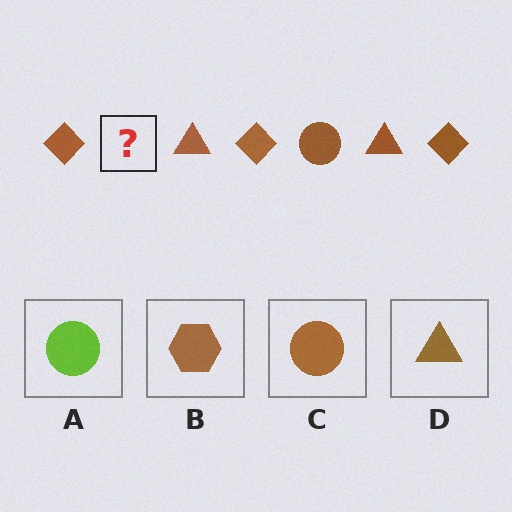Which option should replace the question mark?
Option C.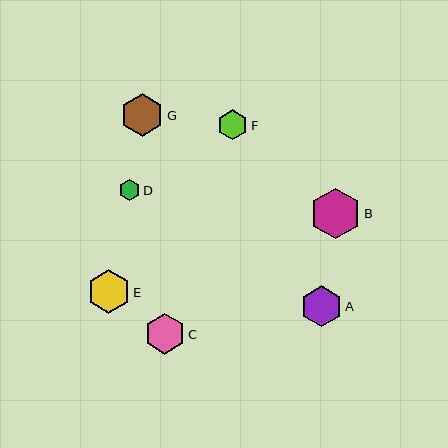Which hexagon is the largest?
Hexagon B is the largest with a size of approximately 50 pixels.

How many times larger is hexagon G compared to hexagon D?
Hexagon G is approximately 2.1 times the size of hexagon D.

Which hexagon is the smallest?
Hexagon D is the smallest with a size of approximately 21 pixels.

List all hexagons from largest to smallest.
From largest to smallest: B, E, G, A, C, F, D.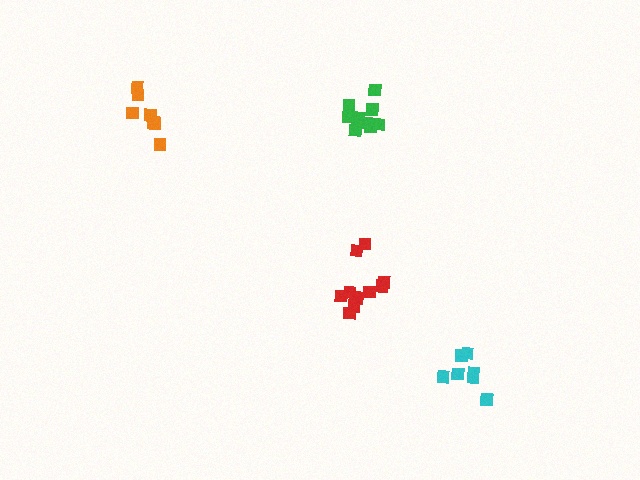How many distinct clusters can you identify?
There are 4 distinct clusters.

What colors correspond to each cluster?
The clusters are colored: cyan, green, orange, red.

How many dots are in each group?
Group 1: 7 dots, Group 2: 10 dots, Group 3: 7 dots, Group 4: 11 dots (35 total).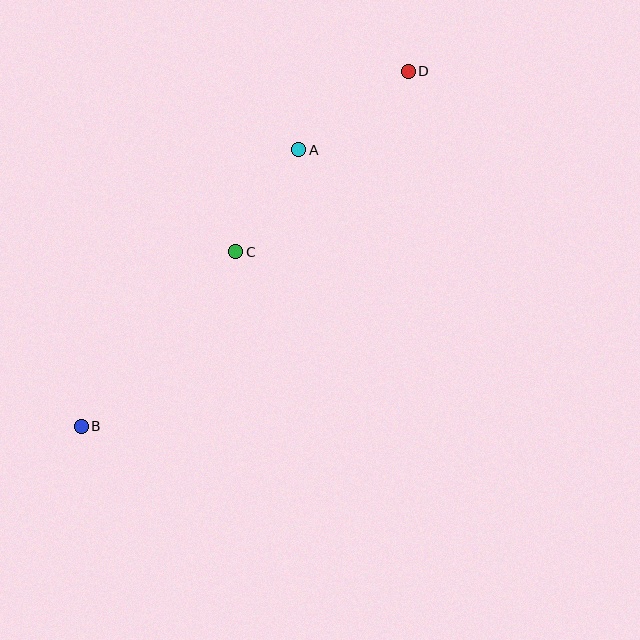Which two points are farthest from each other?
Points B and D are farthest from each other.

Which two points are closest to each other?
Points A and C are closest to each other.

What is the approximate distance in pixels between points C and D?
The distance between C and D is approximately 250 pixels.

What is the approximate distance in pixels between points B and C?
The distance between B and C is approximately 232 pixels.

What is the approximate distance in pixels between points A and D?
The distance between A and D is approximately 134 pixels.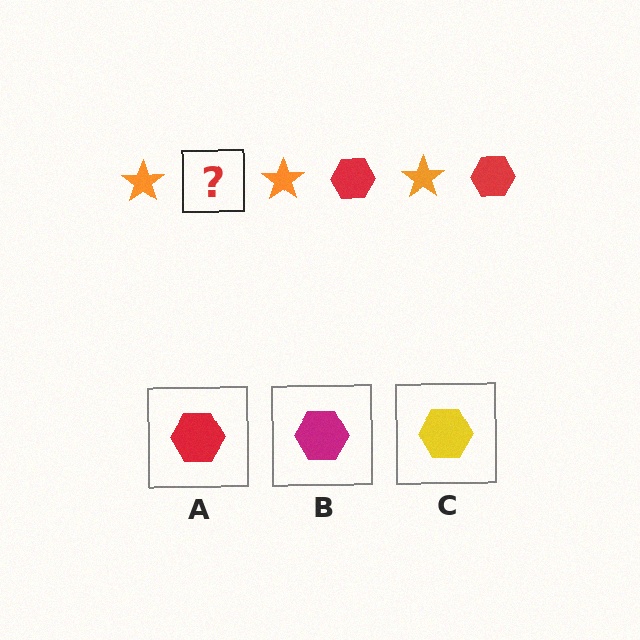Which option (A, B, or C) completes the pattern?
A.